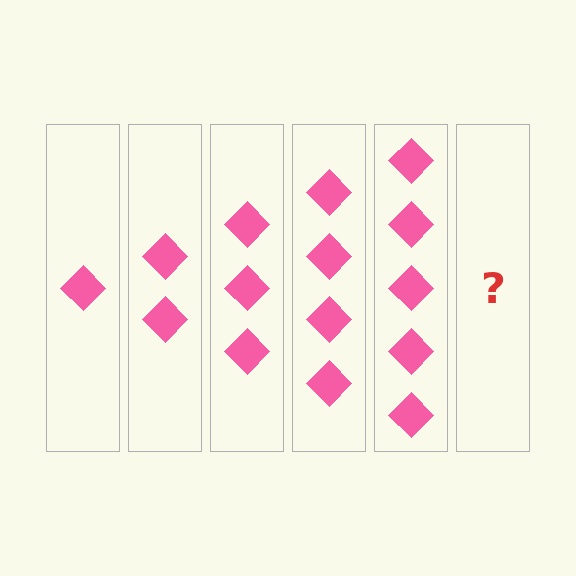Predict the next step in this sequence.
The next step is 6 diamonds.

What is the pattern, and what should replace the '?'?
The pattern is that each step adds one more diamond. The '?' should be 6 diamonds.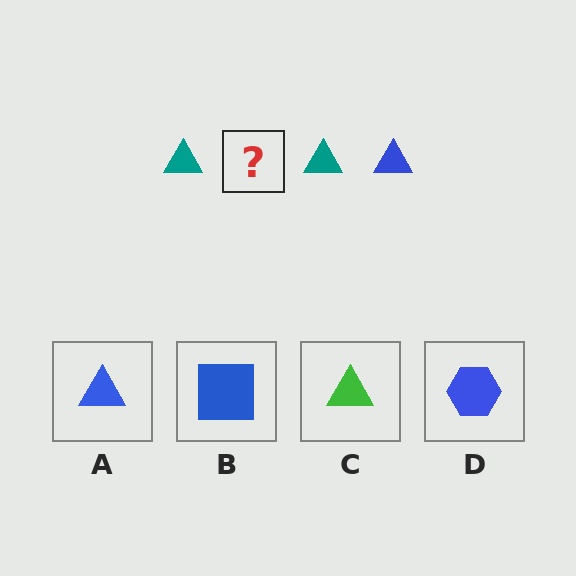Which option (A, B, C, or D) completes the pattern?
A.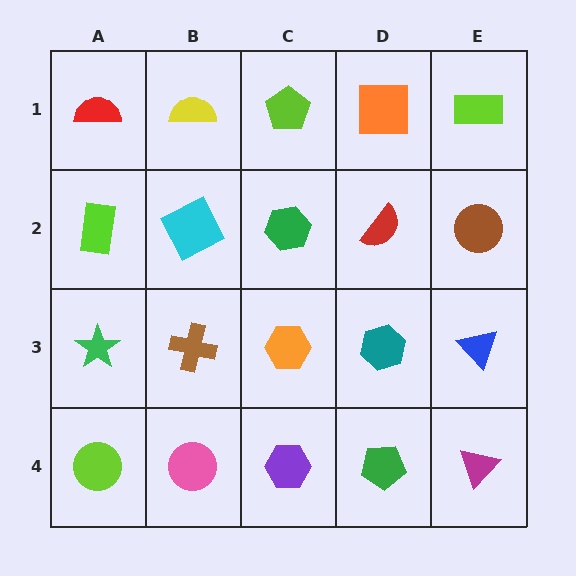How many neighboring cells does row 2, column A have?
3.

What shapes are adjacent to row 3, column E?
A brown circle (row 2, column E), a magenta triangle (row 4, column E), a teal hexagon (row 3, column D).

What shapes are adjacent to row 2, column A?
A red semicircle (row 1, column A), a green star (row 3, column A), a cyan square (row 2, column B).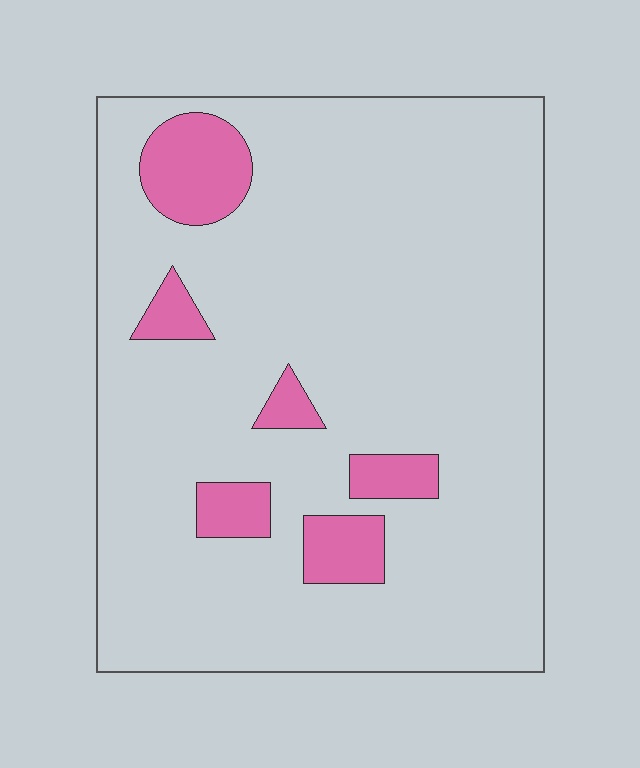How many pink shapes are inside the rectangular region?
6.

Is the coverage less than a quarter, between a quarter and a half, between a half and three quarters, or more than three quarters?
Less than a quarter.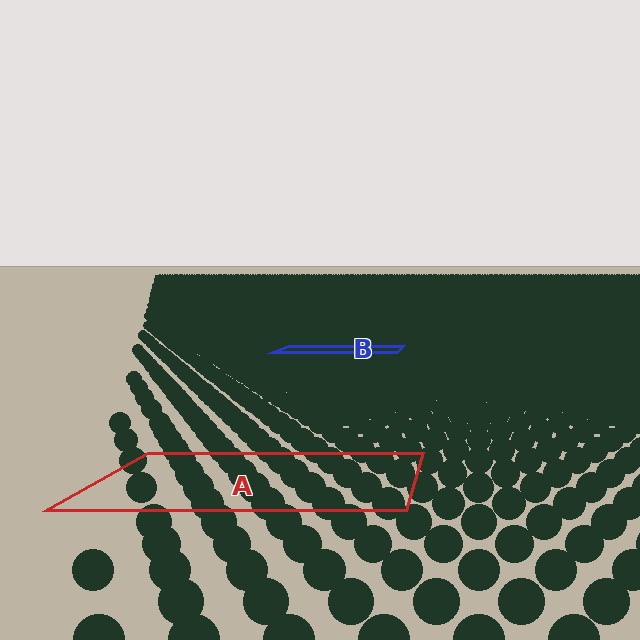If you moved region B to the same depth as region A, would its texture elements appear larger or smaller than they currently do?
They would appear larger. At a closer depth, the same texture elements are projected at a bigger on-screen size.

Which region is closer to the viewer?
Region A is closer. The texture elements there are larger and more spread out.